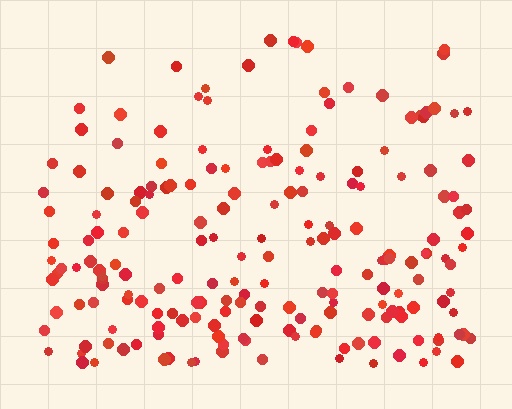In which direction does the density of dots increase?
From top to bottom, with the bottom side densest.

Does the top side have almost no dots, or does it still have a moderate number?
Still a moderate number, just noticeably fewer than the bottom.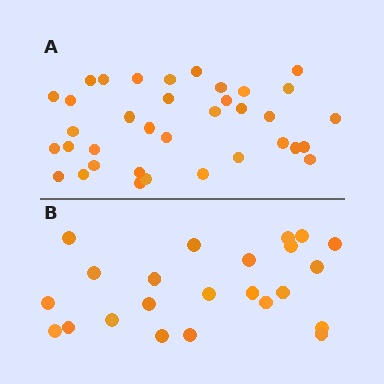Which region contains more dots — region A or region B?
Region A (the top region) has more dots.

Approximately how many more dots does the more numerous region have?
Region A has approximately 15 more dots than region B.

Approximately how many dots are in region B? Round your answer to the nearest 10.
About 20 dots. (The exact count is 23, which rounds to 20.)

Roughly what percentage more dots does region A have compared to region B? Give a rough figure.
About 55% more.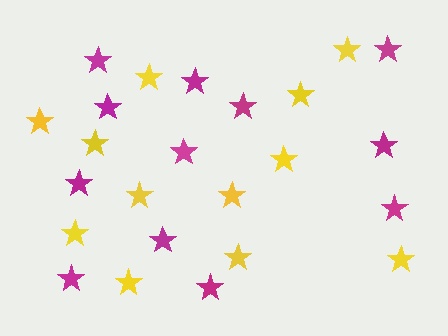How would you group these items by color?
There are 2 groups: one group of magenta stars (12) and one group of yellow stars (12).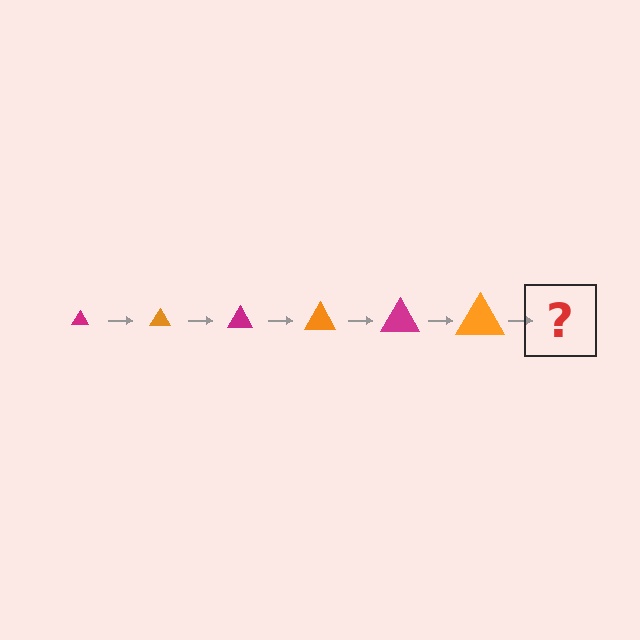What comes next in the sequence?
The next element should be a magenta triangle, larger than the previous one.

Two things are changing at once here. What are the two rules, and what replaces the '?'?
The two rules are that the triangle grows larger each step and the color cycles through magenta and orange. The '?' should be a magenta triangle, larger than the previous one.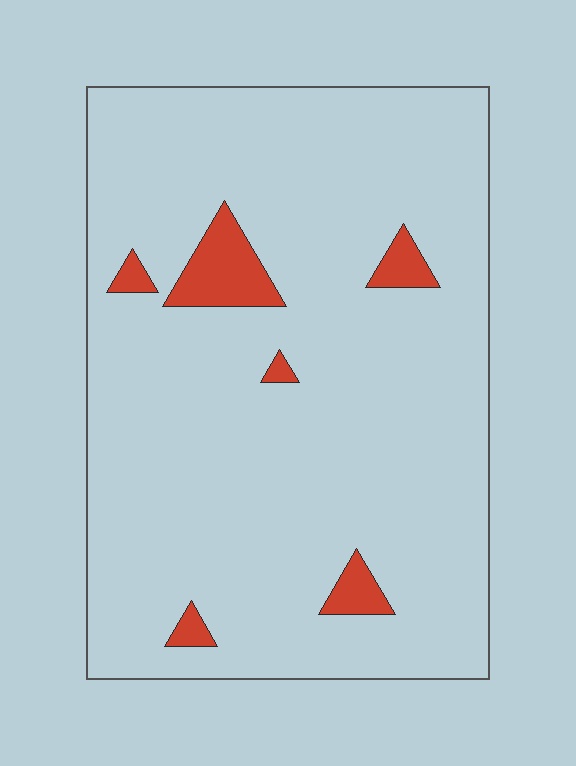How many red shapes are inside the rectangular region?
6.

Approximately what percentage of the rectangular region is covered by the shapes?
Approximately 5%.